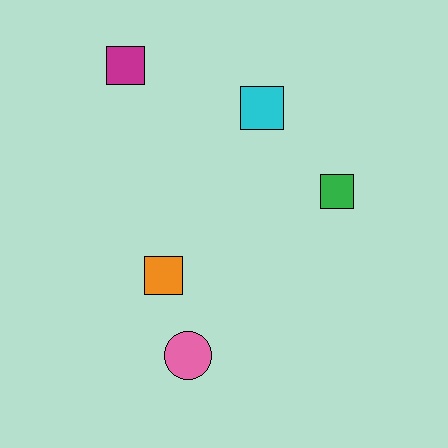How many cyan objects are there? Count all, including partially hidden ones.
There is 1 cyan object.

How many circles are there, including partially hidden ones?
There is 1 circle.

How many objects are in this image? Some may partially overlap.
There are 5 objects.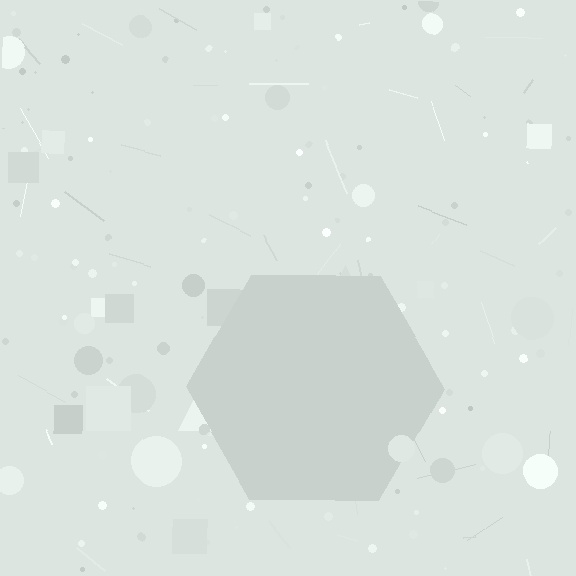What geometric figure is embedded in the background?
A hexagon is embedded in the background.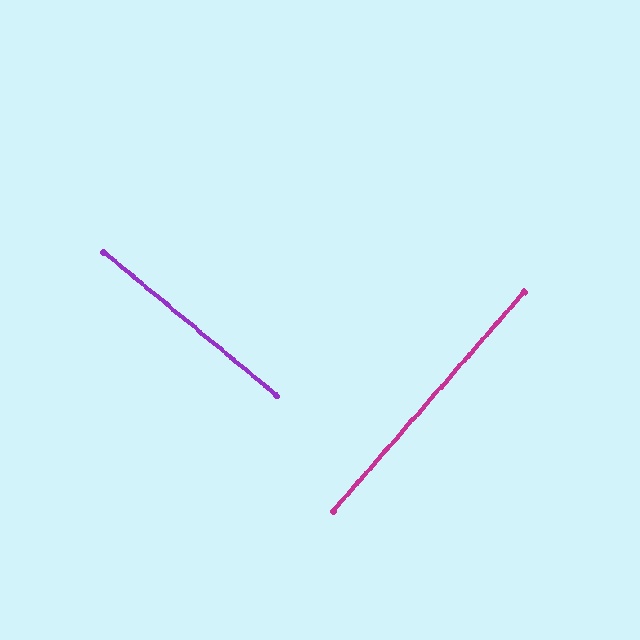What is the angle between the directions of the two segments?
Approximately 89 degrees.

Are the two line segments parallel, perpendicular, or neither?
Perpendicular — they meet at approximately 89°.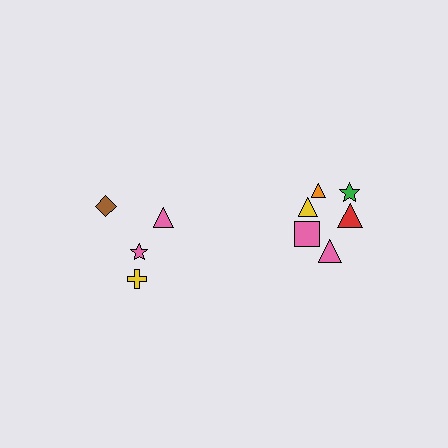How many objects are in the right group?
There are 6 objects.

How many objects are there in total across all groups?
There are 10 objects.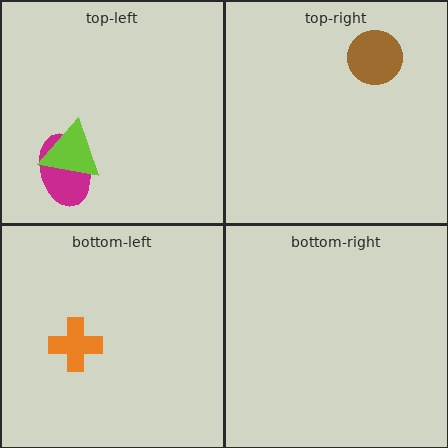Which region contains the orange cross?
The bottom-left region.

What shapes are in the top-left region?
The magenta ellipse, the lime triangle.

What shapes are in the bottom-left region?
The orange cross.